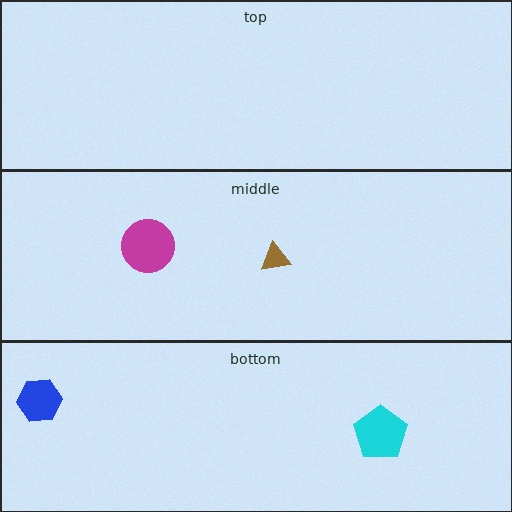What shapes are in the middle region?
The magenta circle, the brown triangle.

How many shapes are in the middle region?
2.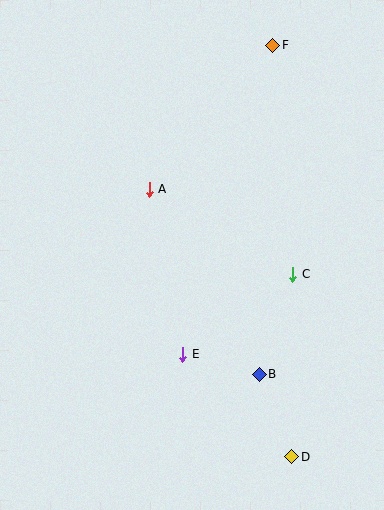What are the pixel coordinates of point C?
Point C is at (293, 274).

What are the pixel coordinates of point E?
Point E is at (183, 354).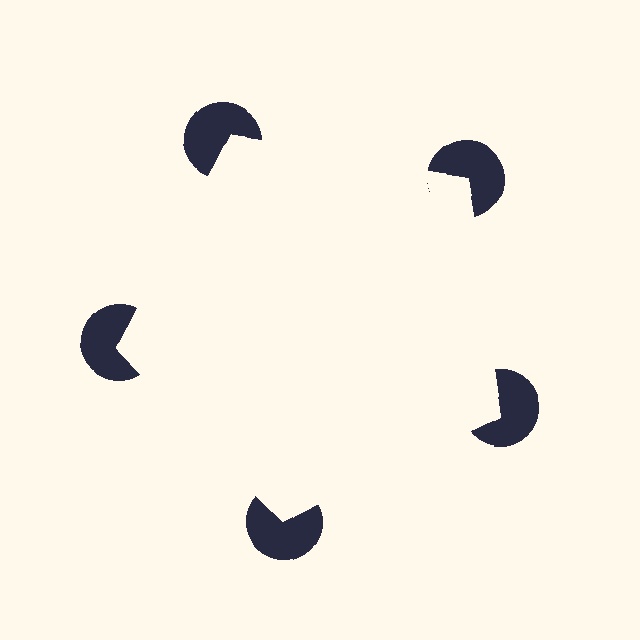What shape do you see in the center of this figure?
An illusory pentagon — its edges are inferred from the aligned wedge cuts in the pac-man discs, not physically drawn.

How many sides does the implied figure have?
5 sides.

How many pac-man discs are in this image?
There are 5 — one at each vertex of the illusory pentagon.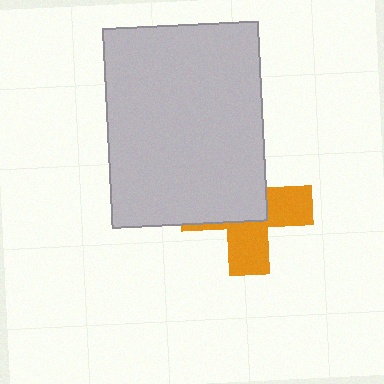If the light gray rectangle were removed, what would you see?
You would see the complete orange cross.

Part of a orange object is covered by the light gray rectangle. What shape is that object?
It is a cross.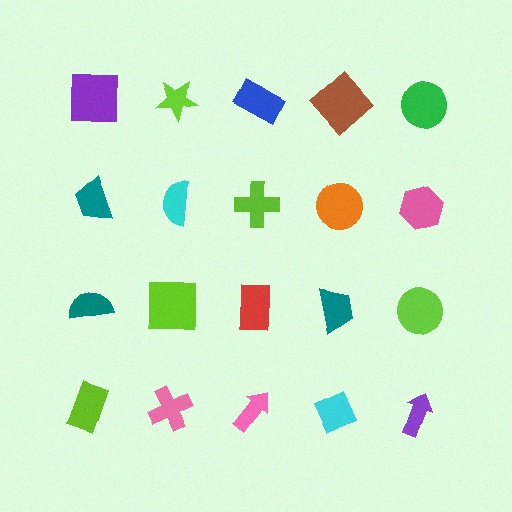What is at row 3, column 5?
A lime circle.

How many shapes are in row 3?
5 shapes.